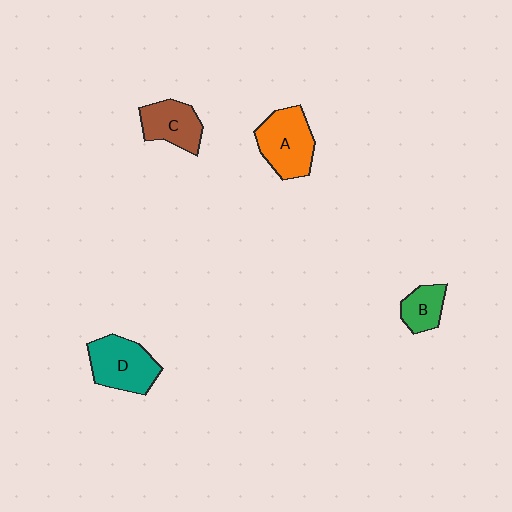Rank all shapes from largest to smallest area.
From largest to smallest: A (orange), D (teal), C (brown), B (green).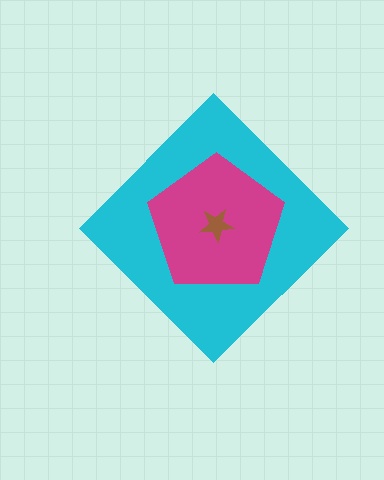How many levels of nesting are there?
3.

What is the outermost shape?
The cyan diamond.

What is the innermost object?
The brown star.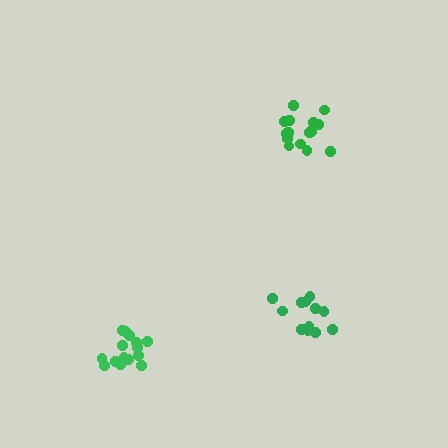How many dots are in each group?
Group 1: 17 dots, Group 2: 12 dots, Group 3: 15 dots (44 total).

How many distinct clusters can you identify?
There are 3 distinct clusters.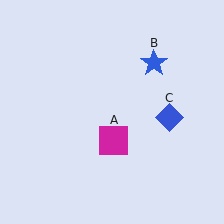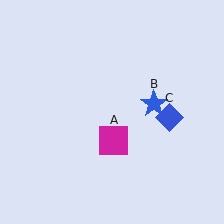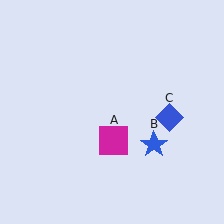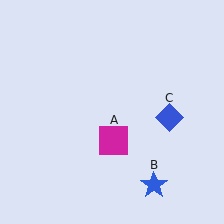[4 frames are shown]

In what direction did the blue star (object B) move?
The blue star (object B) moved down.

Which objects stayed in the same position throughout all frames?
Magenta square (object A) and blue diamond (object C) remained stationary.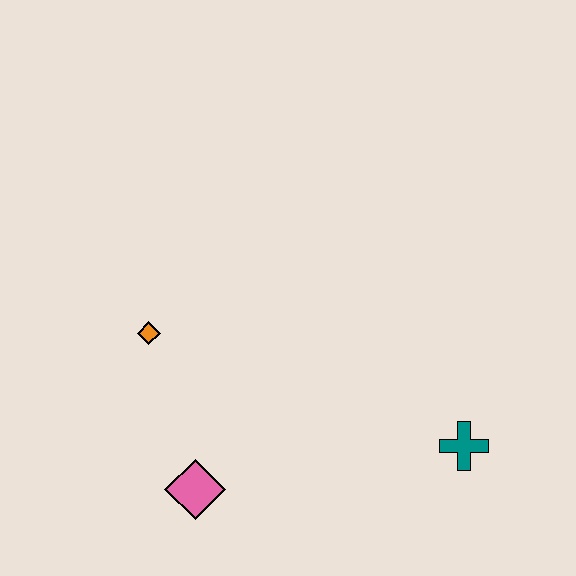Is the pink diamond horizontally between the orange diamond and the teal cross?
Yes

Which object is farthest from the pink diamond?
The teal cross is farthest from the pink diamond.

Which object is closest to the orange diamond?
The pink diamond is closest to the orange diamond.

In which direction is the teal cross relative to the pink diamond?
The teal cross is to the right of the pink diamond.